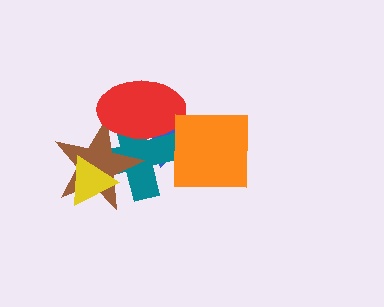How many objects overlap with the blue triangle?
3 objects overlap with the blue triangle.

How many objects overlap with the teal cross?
4 objects overlap with the teal cross.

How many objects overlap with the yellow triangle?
2 objects overlap with the yellow triangle.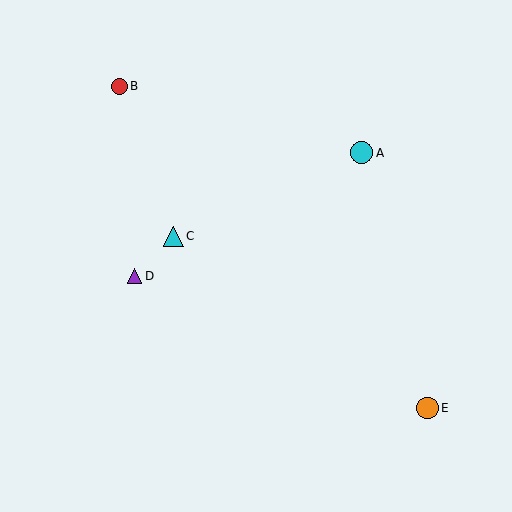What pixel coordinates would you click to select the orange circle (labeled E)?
Click at (427, 408) to select the orange circle E.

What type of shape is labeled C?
Shape C is a cyan triangle.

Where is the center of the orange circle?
The center of the orange circle is at (427, 408).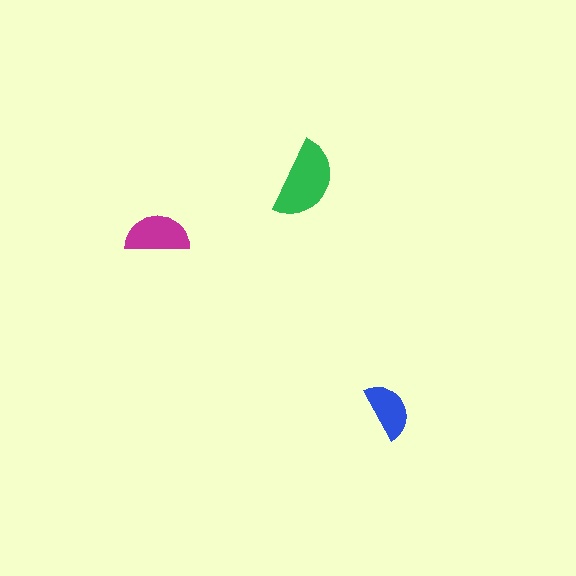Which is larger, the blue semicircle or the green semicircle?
The green one.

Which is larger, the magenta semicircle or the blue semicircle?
The magenta one.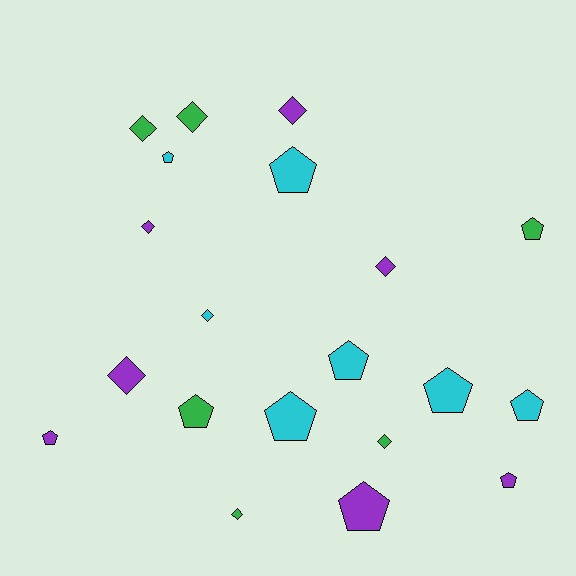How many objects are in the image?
There are 20 objects.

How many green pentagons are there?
There are 2 green pentagons.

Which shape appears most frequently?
Pentagon, with 11 objects.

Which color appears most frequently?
Purple, with 7 objects.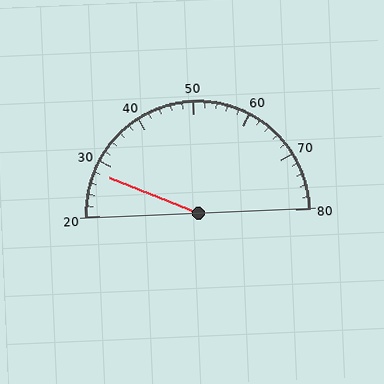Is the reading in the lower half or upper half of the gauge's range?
The reading is in the lower half of the range (20 to 80).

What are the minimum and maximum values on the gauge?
The gauge ranges from 20 to 80.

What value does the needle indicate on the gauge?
The needle indicates approximately 28.